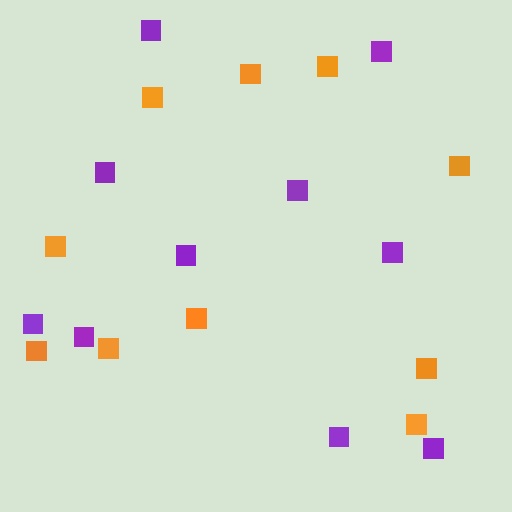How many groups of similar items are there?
There are 2 groups: one group of orange squares (10) and one group of purple squares (10).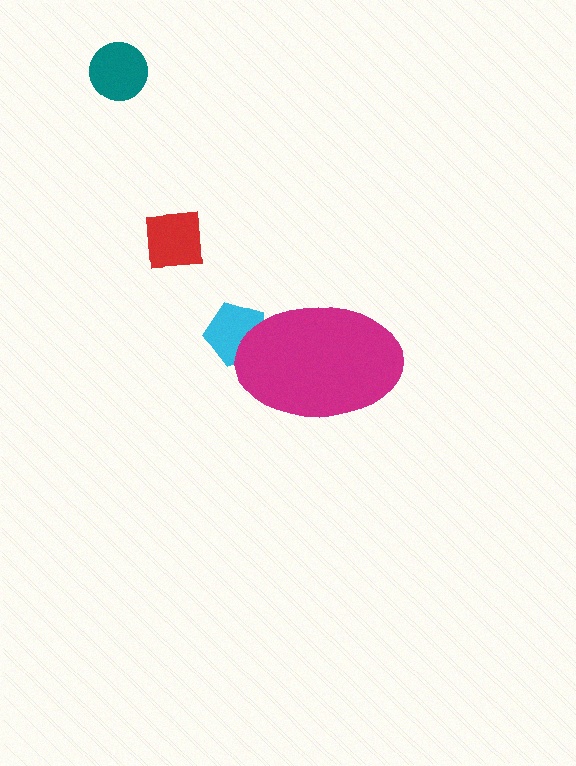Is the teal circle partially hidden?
No, the teal circle is fully visible.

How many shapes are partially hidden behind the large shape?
1 shape is partially hidden.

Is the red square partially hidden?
No, the red square is fully visible.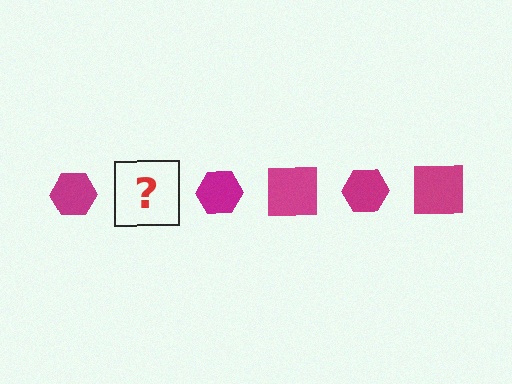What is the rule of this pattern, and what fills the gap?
The rule is that the pattern cycles through hexagon, square shapes in magenta. The gap should be filled with a magenta square.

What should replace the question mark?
The question mark should be replaced with a magenta square.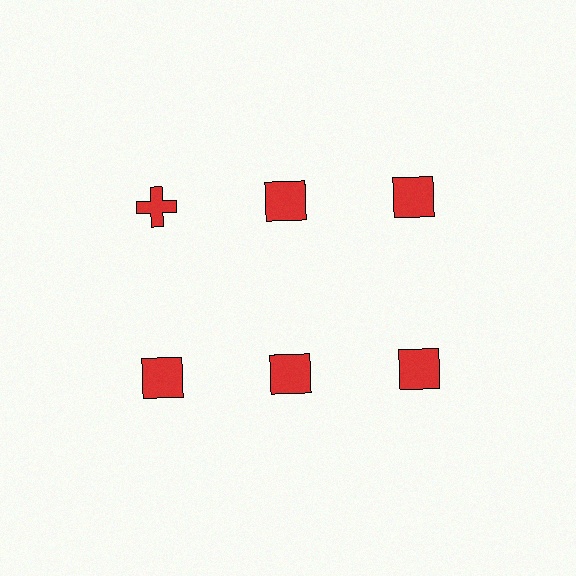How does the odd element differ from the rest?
It has a different shape: cross instead of square.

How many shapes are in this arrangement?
There are 6 shapes arranged in a grid pattern.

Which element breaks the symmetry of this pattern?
The red cross in the top row, leftmost column breaks the symmetry. All other shapes are red squares.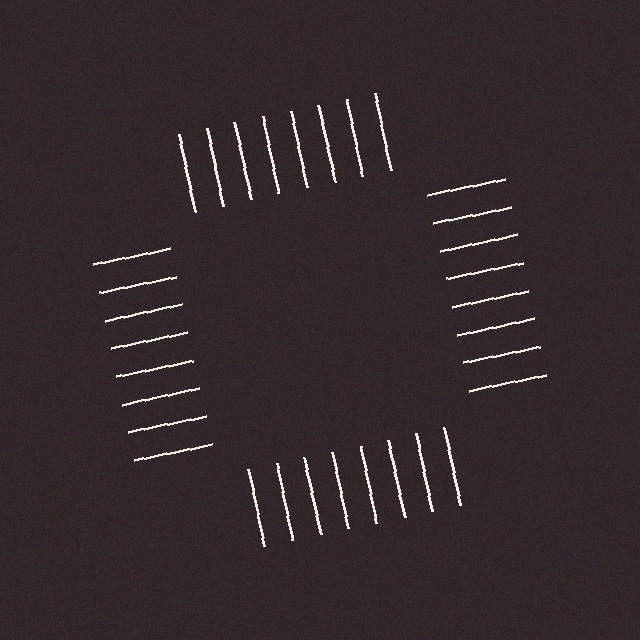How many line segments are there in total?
32 — 8 along each of the 4 edges.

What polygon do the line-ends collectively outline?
An illusory square — the line segments terminate on its edges but no continuous stroke is drawn.